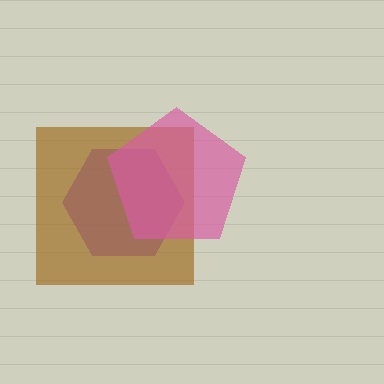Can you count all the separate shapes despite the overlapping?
Yes, there are 3 separate shapes.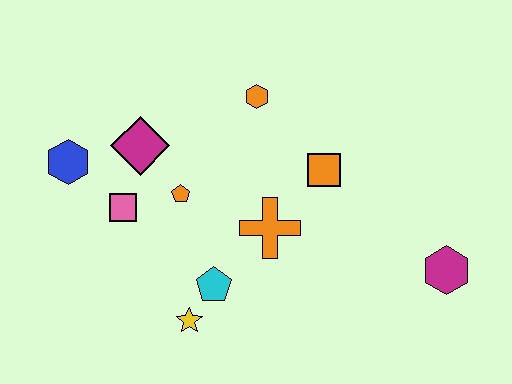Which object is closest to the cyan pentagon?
The yellow star is closest to the cyan pentagon.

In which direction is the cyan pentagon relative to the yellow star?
The cyan pentagon is above the yellow star.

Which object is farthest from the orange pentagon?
The magenta hexagon is farthest from the orange pentagon.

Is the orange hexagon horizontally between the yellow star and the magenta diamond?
No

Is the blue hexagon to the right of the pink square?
No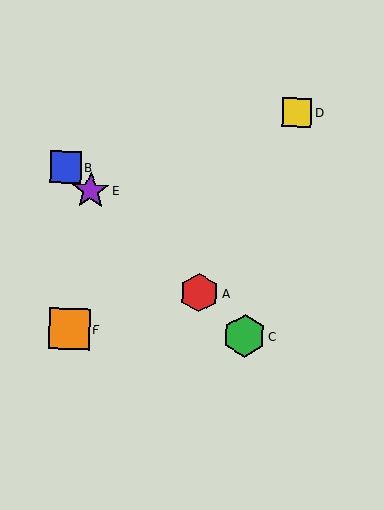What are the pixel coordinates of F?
Object F is at (69, 329).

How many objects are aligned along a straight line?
4 objects (A, B, C, E) are aligned along a straight line.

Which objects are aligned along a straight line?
Objects A, B, C, E are aligned along a straight line.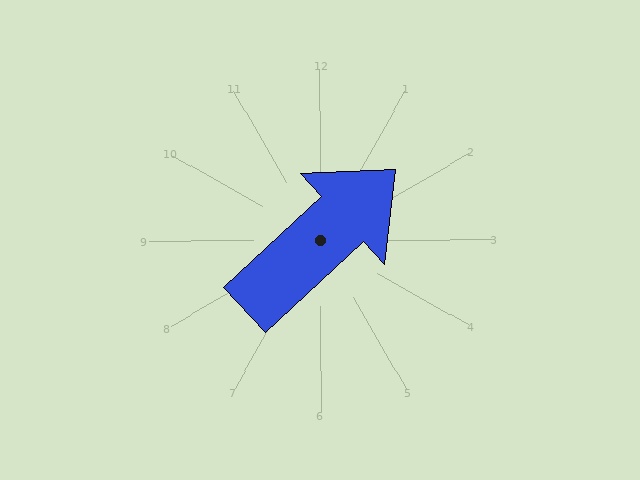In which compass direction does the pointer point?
Northeast.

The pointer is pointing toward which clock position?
Roughly 2 o'clock.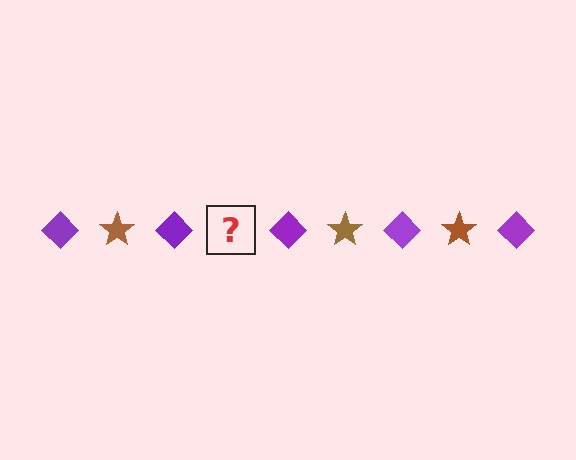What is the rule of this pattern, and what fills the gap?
The rule is that the pattern alternates between purple diamond and brown star. The gap should be filled with a brown star.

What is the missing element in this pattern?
The missing element is a brown star.